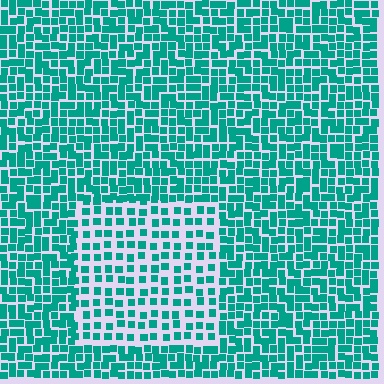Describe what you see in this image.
The image contains small teal elements arranged at two different densities. A rectangle-shaped region is visible where the elements are less densely packed than the surrounding area.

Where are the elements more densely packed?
The elements are more densely packed outside the rectangle boundary.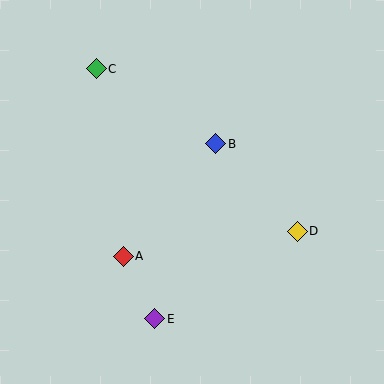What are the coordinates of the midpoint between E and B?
The midpoint between E and B is at (185, 231).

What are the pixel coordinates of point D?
Point D is at (297, 231).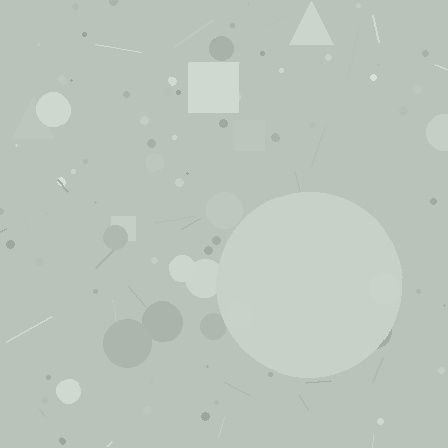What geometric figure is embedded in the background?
A circle is embedded in the background.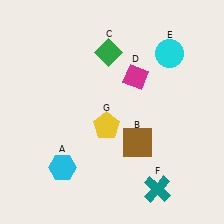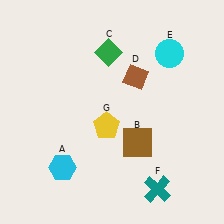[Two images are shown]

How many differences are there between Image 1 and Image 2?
There is 1 difference between the two images.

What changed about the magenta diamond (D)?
In Image 1, D is magenta. In Image 2, it changed to brown.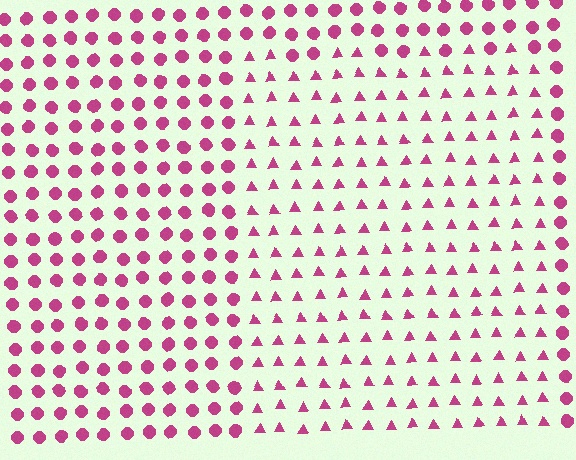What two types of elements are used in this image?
The image uses triangles inside the rectangle region and circles outside it.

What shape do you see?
I see a rectangle.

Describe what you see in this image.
The image is filled with small magenta elements arranged in a uniform grid. A rectangle-shaped region contains triangles, while the surrounding area contains circles. The boundary is defined purely by the change in element shape.